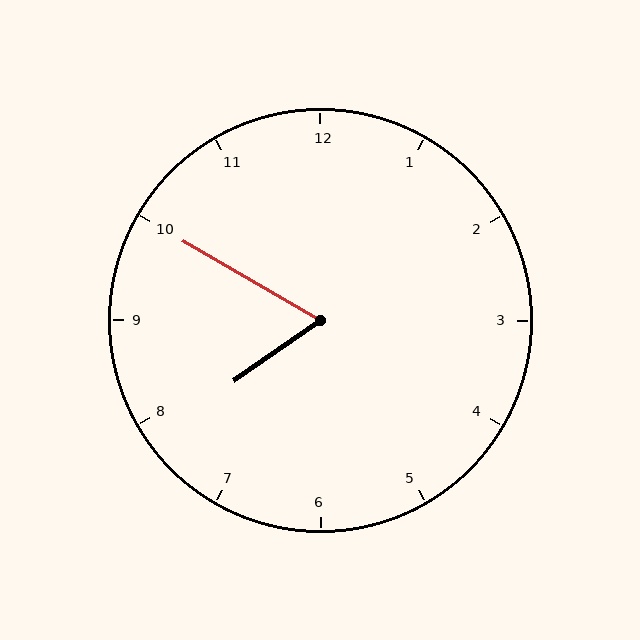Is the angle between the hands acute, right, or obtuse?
It is acute.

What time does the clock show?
7:50.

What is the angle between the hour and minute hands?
Approximately 65 degrees.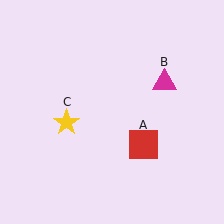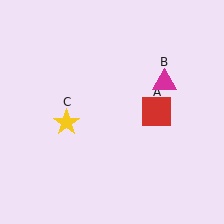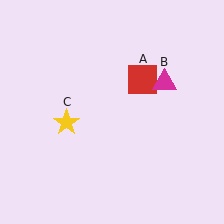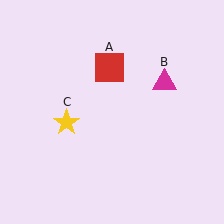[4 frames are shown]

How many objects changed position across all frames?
1 object changed position: red square (object A).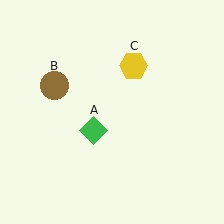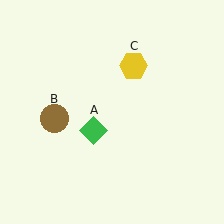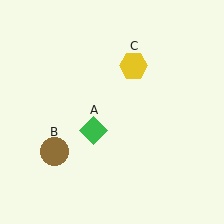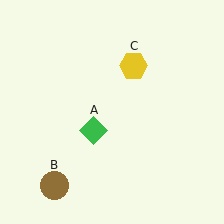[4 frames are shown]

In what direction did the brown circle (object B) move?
The brown circle (object B) moved down.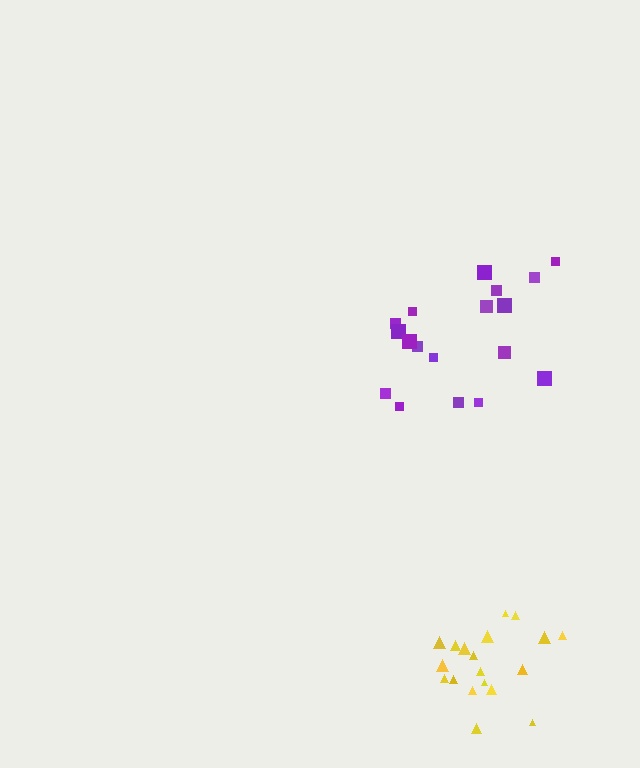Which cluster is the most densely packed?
Yellow.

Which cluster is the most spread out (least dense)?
Purple.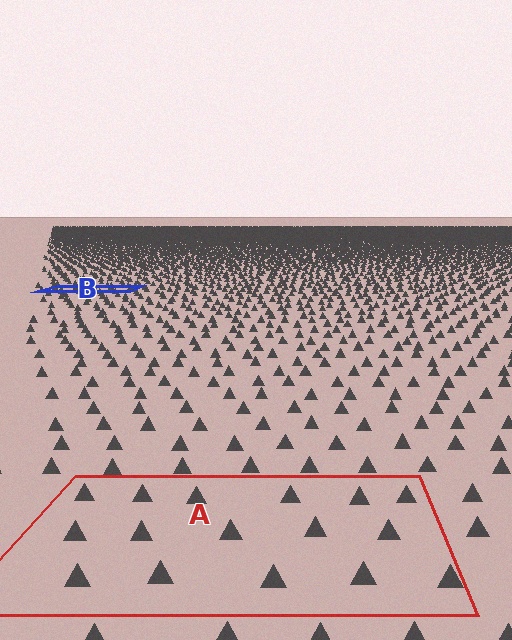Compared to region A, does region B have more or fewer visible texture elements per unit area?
Region B has more texture elements per unit area — they are packed more densely because it is farther away.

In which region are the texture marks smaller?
The texture marks are smaller in region B, because it is farther away.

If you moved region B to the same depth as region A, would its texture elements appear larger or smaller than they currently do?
They would appear larger. At a closer depth, the same texture elements are projected at a bigger on-screen size.